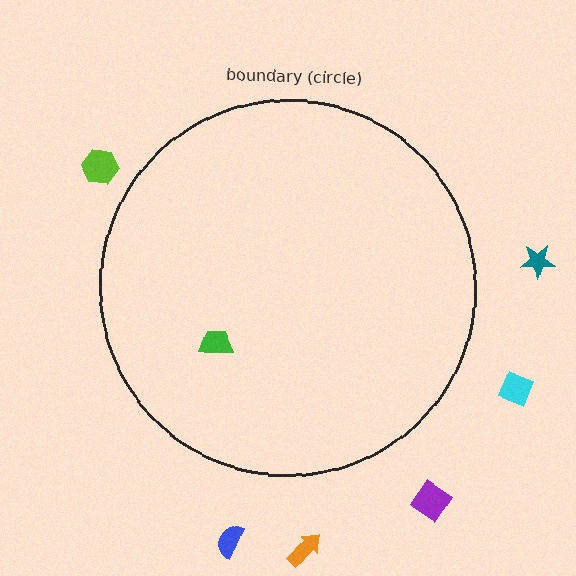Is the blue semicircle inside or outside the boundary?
Outside.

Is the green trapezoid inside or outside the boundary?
Inside.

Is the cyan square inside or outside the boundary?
Outside.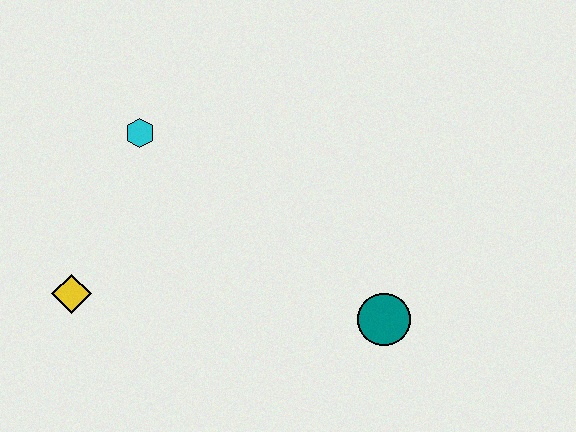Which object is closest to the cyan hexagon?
The yellow diamond is closest to the cyan hexagon.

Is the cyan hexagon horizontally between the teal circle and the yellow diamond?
Yes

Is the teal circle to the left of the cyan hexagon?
No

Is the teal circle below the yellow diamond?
Yes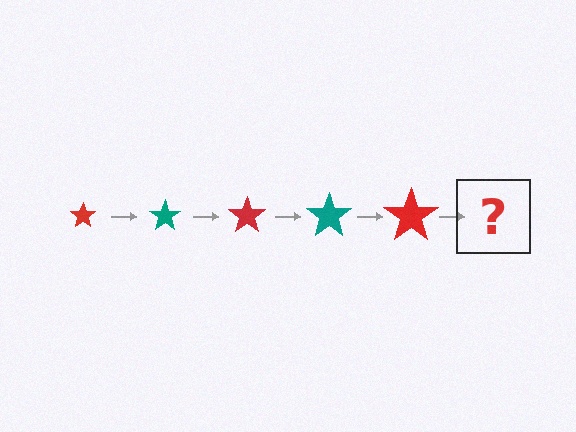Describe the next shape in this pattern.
It should be a teal star, larger than the previous one.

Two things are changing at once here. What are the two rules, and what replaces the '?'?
The two rules are that the star grows larger each step and the color cycles through red and teal. The '?' should be a teal star, larger than the previous one.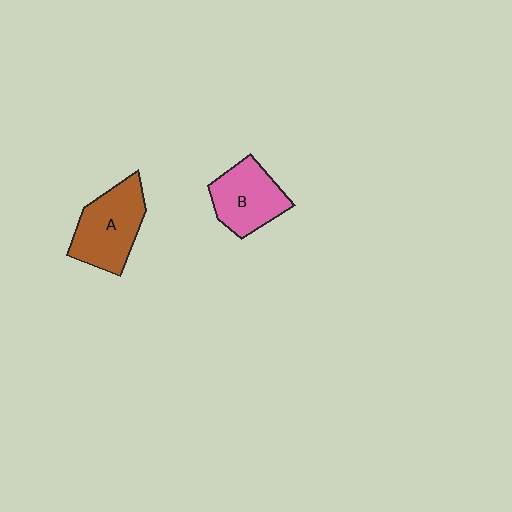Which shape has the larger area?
Shape A (brown).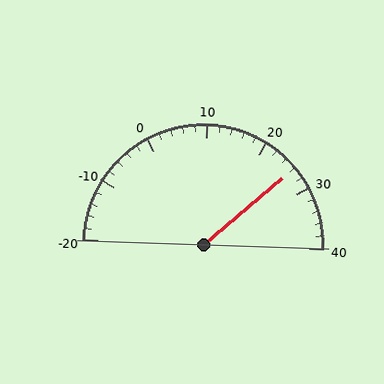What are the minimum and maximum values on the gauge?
The gauge ranges from -20 to 40.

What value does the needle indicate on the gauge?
The needle indicates approximately 26.